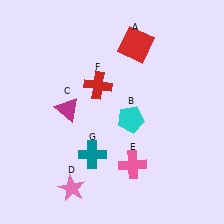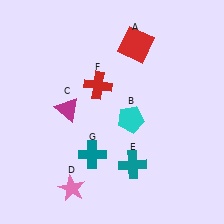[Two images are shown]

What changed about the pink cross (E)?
In Image 1, E is pink. In Image 2, it changed to teal.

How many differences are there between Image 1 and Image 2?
There is 1 difference between the two images.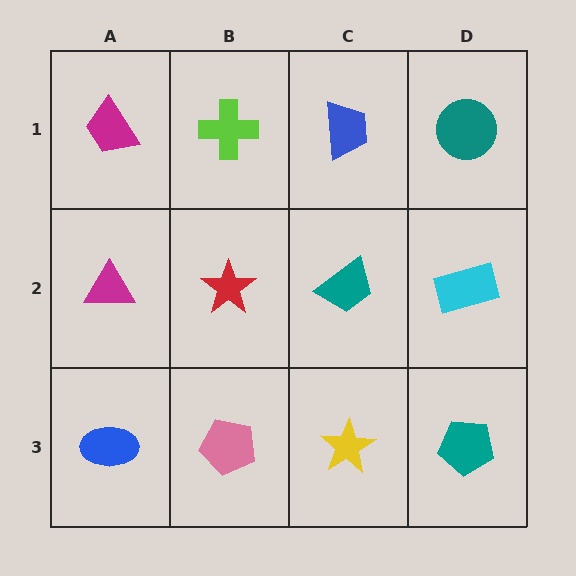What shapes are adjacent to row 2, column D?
A teal circle (row 1, column D), a teal pentagon (row 3, column D), a teal trapezoid (row 2, column C).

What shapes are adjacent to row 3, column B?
A red star (row 2, column B), a blue ellipse (row 3, column A), a yellow star (row 3, column C).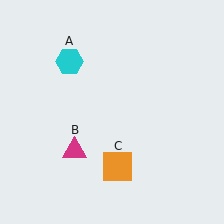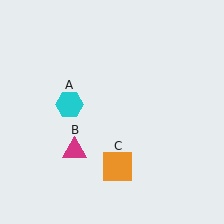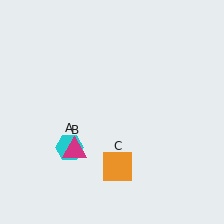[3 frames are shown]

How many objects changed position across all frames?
1 object changed position: cyan hexagon (object A).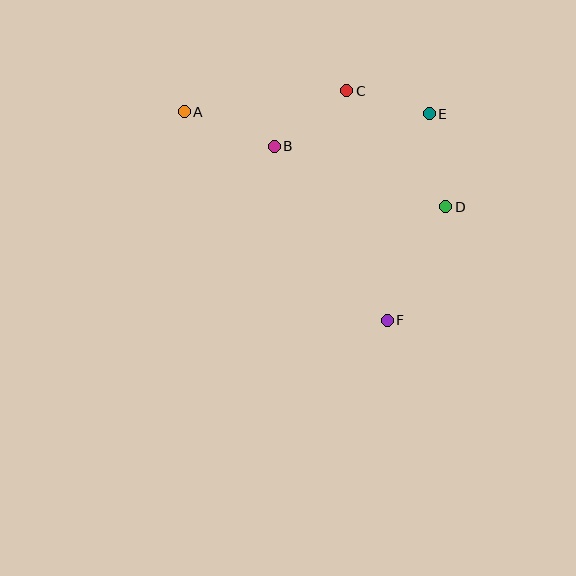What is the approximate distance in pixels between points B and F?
The distance between B and F is approximately 208 pixels.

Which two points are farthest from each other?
Points A and F are farthest from each other.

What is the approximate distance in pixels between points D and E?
The distance between D and E is approximately 94 pixels.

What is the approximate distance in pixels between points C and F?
The distance between C and F is approximately 233 pixels.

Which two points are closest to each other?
Points C and E are closest to each other.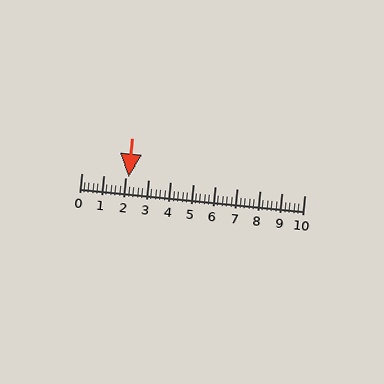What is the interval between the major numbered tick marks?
The major tick marks are spaced 1 units apart.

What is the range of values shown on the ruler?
The ruler shows values from 0 to 10.